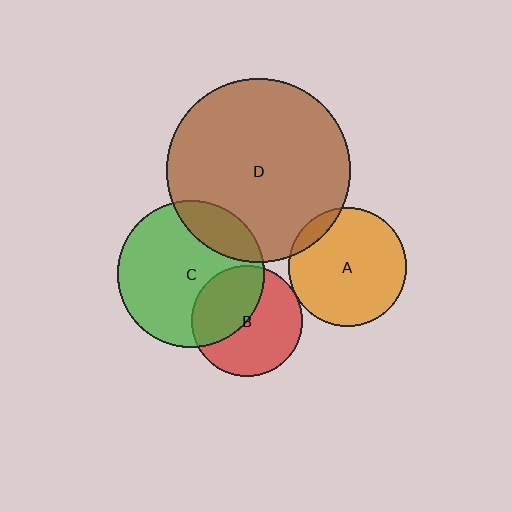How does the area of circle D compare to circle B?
Approximately 2.7 times.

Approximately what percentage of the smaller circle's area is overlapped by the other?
Approximately 5%.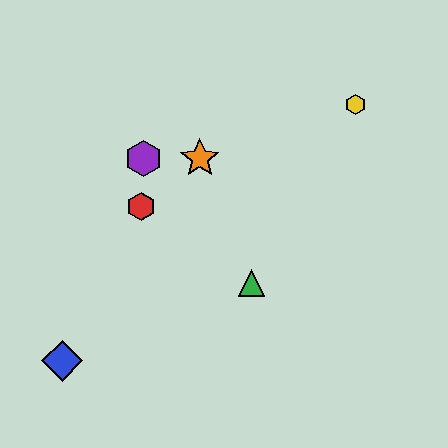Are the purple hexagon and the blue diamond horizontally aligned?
No, the purple hexagon is at y≈158 and the blue diamond is at y≈361.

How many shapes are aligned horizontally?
2 shapes (the purple hexagon, the orange star) are aligned horizontally.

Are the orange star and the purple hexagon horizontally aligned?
Yes, both are at y≈158.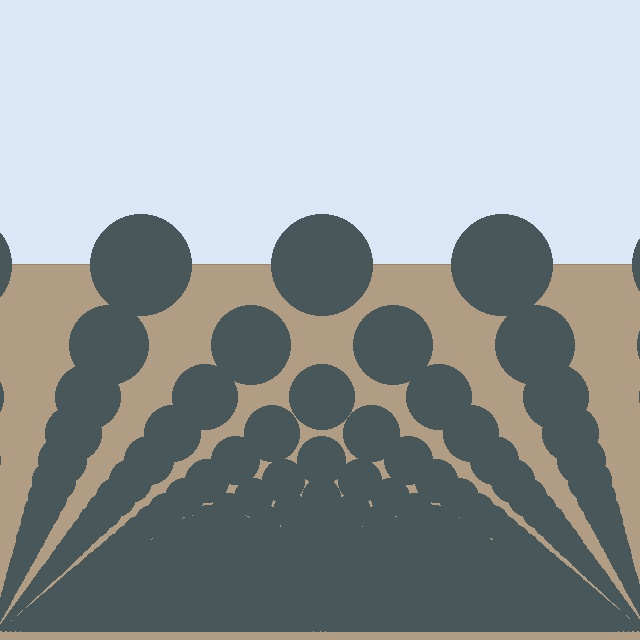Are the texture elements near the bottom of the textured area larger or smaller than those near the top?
Smaller. The gradient is inverted — elements near the bottom are smaller and denser.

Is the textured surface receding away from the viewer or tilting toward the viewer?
The surface appears to tilt toward the viewer. Texture elements get larger and sparser toward the top.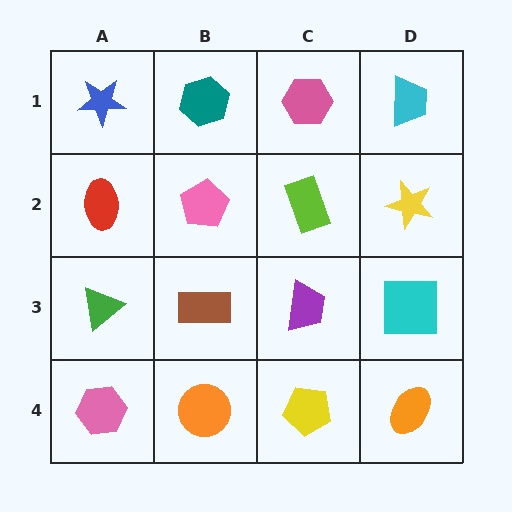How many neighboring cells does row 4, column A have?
2.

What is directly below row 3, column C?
A yellow pentagon.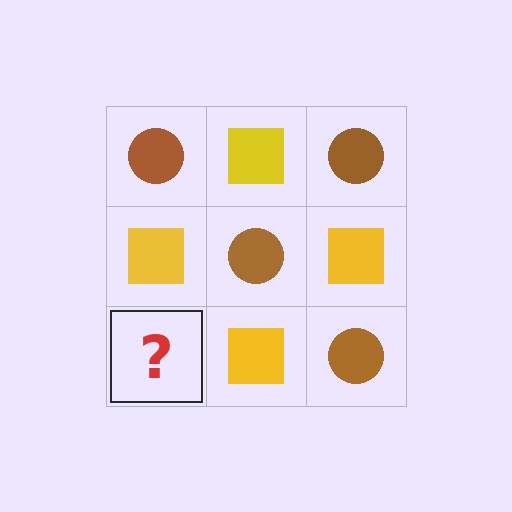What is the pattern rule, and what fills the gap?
The rule is that it alternates brown circle and yellow square in a checkerboard pattern. The gap should be filled with a brown circle.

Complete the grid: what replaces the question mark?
The question mark should be replaced with a brown circle.